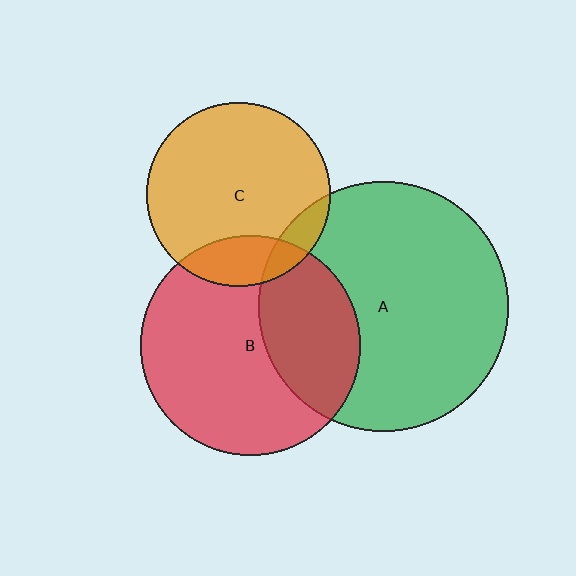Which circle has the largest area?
Circle A (green).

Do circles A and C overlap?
Yes.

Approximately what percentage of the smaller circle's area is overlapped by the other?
Approximately 10%.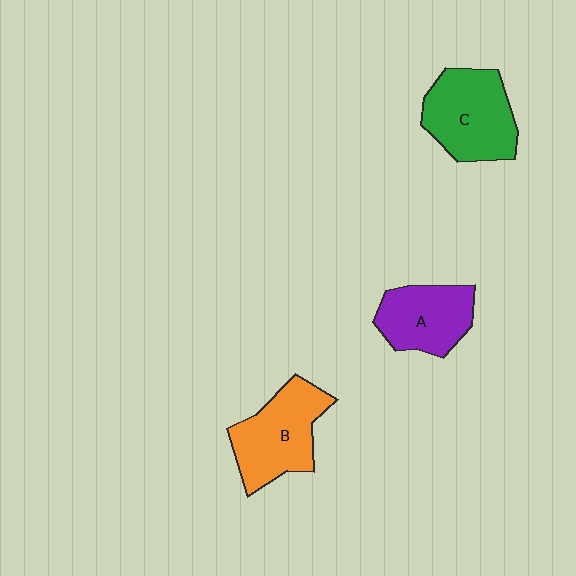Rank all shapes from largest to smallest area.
From largest to smallest: C (green), B (orange), A (purple).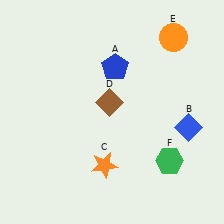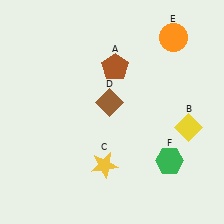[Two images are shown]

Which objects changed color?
A changed from blue to brown. B changed from blue to yellow. C changed from orange to yellow.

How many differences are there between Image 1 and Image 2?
There are 3 differences between the two images.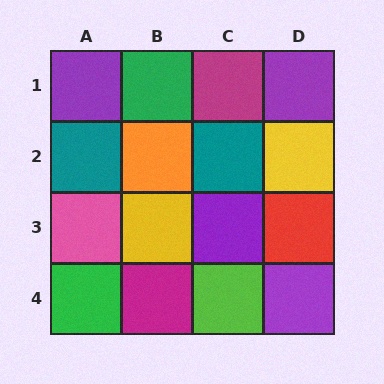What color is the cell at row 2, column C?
Teal.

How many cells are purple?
4 cells are purple.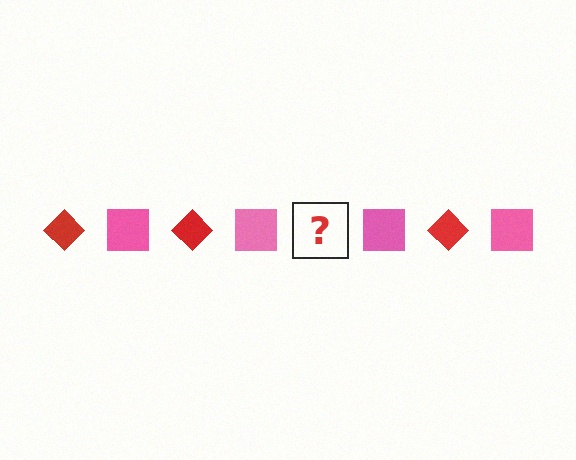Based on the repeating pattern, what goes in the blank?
The blank should be a red diamond.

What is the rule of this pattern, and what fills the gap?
The rule is that the pattern alternates between red diamond and pink square. The gap should be filled with a red diamond.